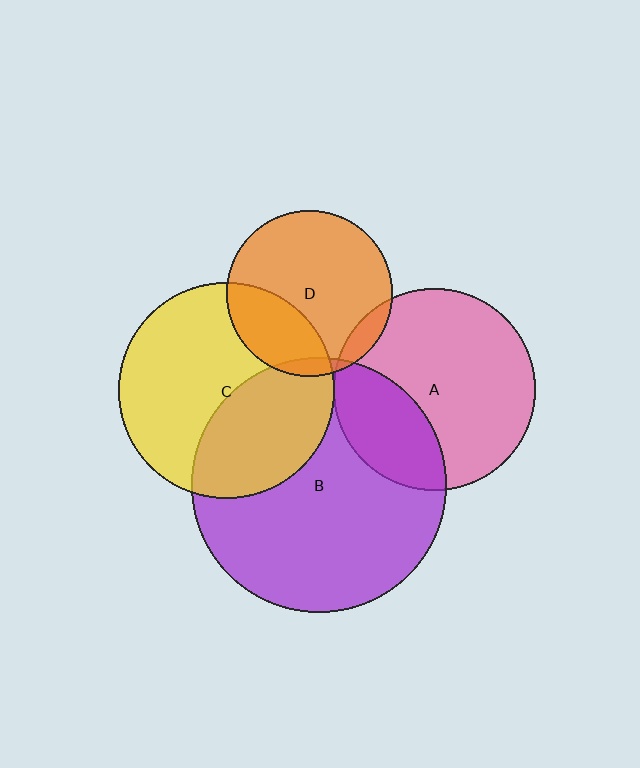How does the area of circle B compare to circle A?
Approximately 1.6 times.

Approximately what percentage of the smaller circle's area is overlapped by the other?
Approximately 40%.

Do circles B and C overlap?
Yes.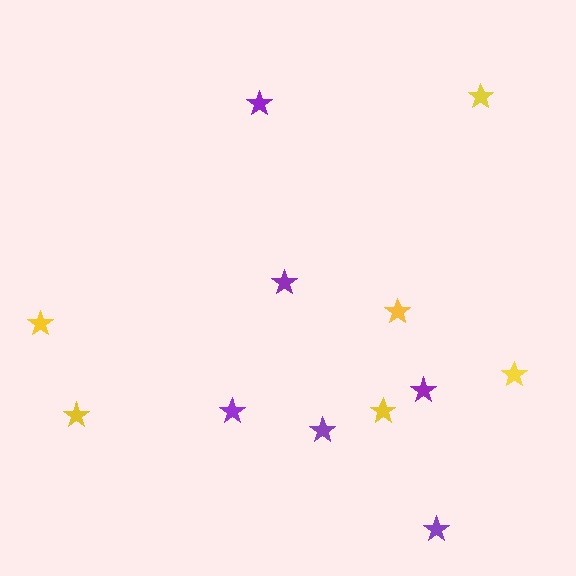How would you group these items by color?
There are 2 groups: one group of purple stars (6) and one group of yellow stars (6).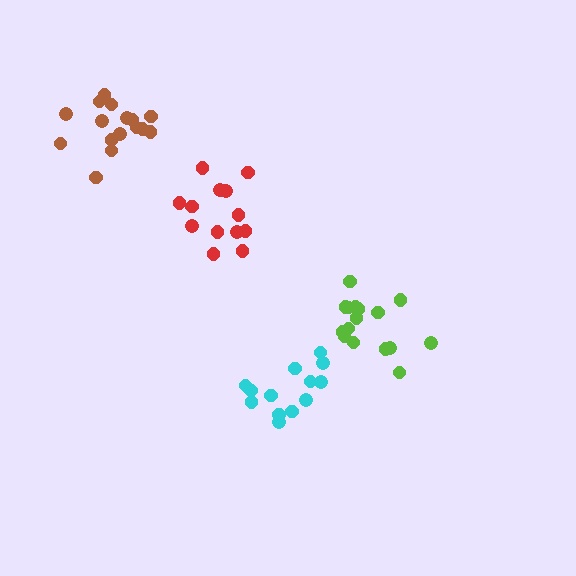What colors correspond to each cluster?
The clusters are colored: lime, brown, red, cyan.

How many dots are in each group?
Group 1: 16 dots, Group 2: 16 dots, Group 3: 13 dots, Group 4: 13 dots (58 total).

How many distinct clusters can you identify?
There are 4 distinct clusters.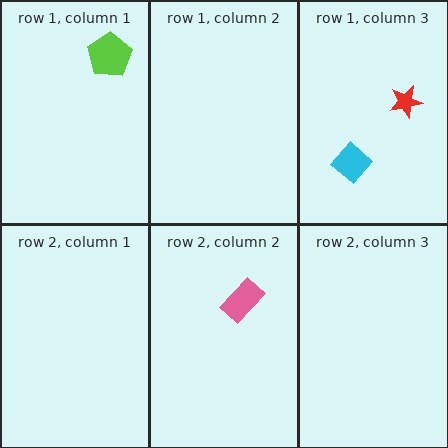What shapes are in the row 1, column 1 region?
The lime pentagon.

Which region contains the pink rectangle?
The row 2, column 2 region.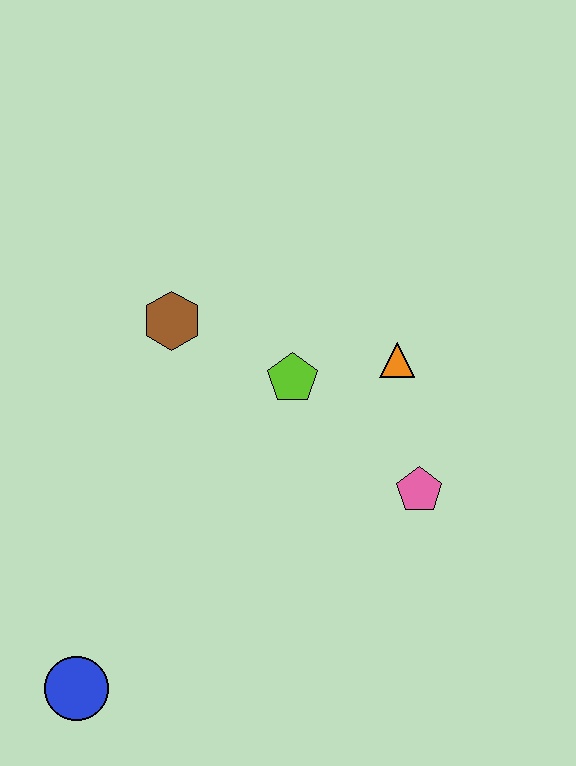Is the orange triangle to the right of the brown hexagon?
Yes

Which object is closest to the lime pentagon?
The orange triangle is closest to the lime pentagon.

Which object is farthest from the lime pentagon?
The blue circle is farthest from the lime pentagon.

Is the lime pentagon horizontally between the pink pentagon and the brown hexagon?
Yes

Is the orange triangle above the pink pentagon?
Yes